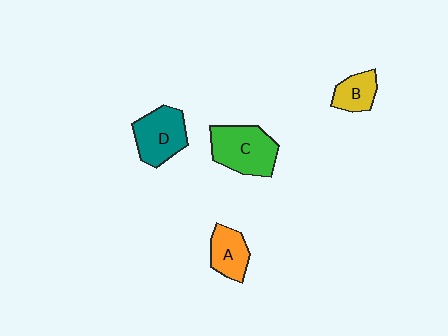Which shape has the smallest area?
Shape B (yellow).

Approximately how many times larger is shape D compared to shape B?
Approximately 1.7 times.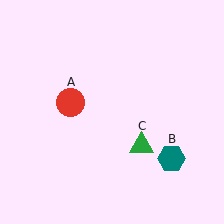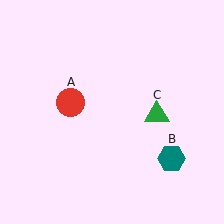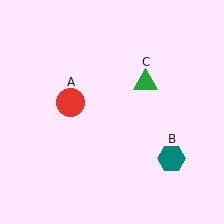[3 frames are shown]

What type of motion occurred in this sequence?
The green triangle (object C) rotated counterclockwise around the center of the scene.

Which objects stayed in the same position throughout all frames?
Red circle (object A) and teal hexagon (object B) remained stationary.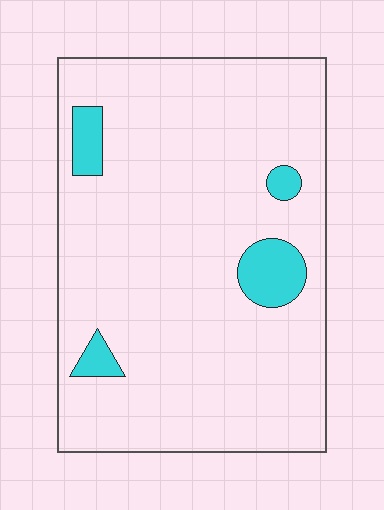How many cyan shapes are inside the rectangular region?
4.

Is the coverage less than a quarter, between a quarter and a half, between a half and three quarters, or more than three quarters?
Less than a quarter.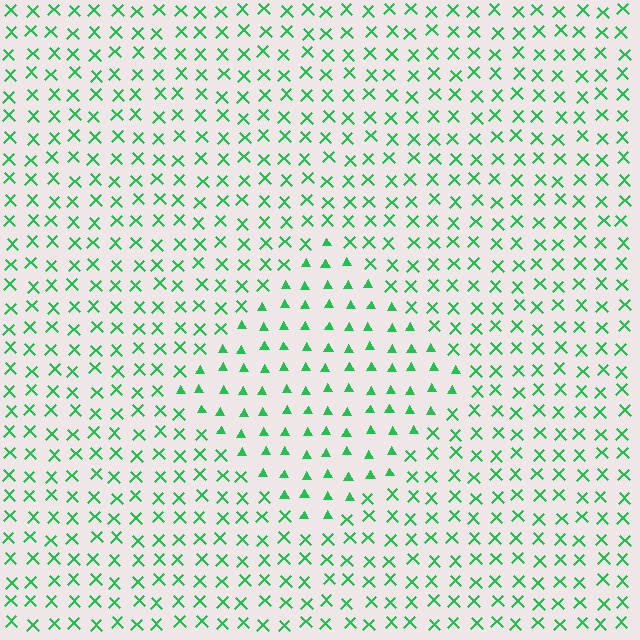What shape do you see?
I see a diamond.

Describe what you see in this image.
The image is filled with small green elements arranged in a uniform grid. A diamond-shaped region contains triangles, while the surrounding area contains X marks. The boundary is defined purely by the change in element shape.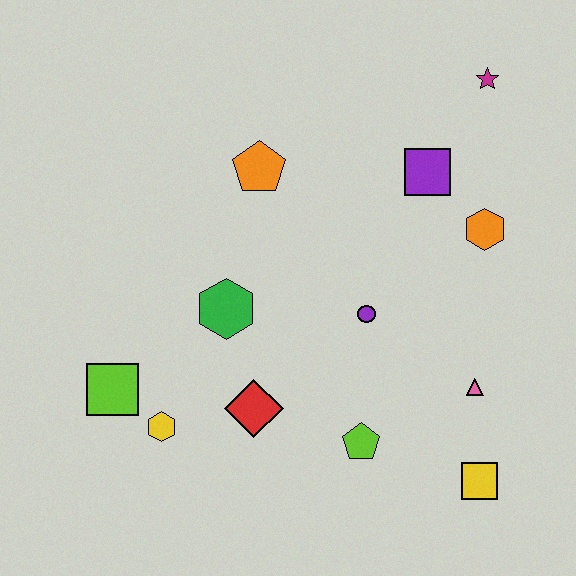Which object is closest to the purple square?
The orange hexagon is closest to the purple square.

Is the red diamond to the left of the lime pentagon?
Yes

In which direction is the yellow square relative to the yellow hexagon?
The yellow square is to the right of the yellow hexagon.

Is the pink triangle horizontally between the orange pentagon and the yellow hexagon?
No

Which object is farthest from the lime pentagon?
The magenta star is farthest from the lime pentagon.